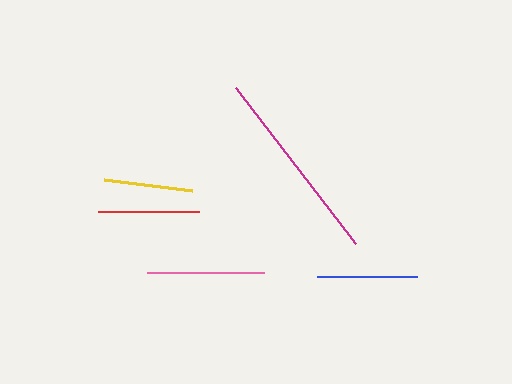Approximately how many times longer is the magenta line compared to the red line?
The magenta line is approximately 1.9 times the length of the red line.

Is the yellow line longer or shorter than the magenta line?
The magenta line is longer than the yellow line.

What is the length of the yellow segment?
The yellow segment is approximately 89 pixels long.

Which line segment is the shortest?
The yellow line is the shortest at approximately 89 pixels.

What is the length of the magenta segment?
The magenta segment is approximately 197 pixels long.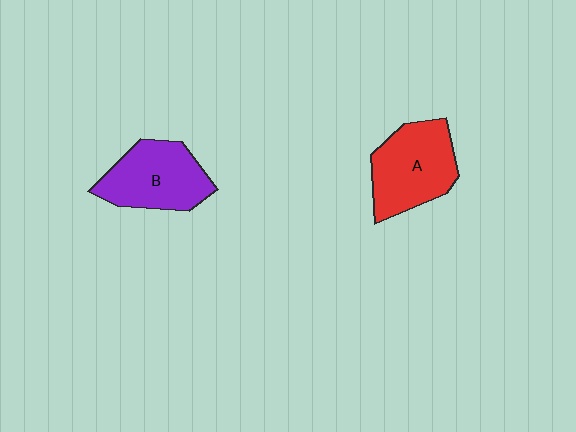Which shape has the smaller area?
Shape B (purple).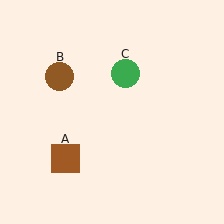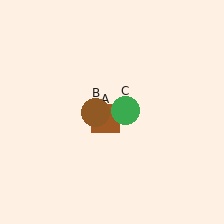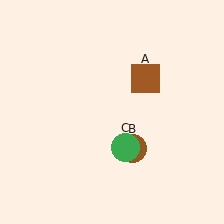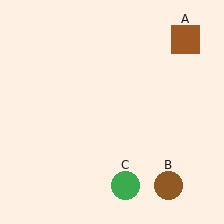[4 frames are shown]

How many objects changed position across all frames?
3 objects changed position: brown square (object A), brown circle (object B), green circle (object C).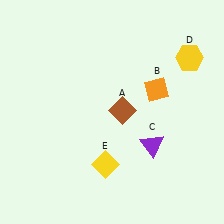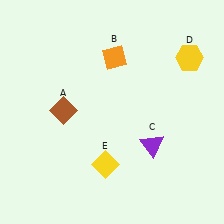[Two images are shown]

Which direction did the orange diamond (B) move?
The orange diamond (B) moved left.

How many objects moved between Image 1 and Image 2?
2 objects moved between the two images.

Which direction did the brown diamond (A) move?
The brown diamond (A) moved left.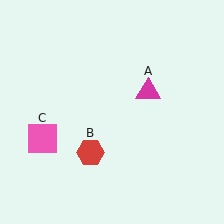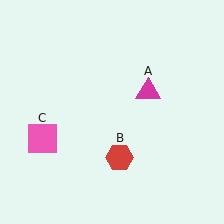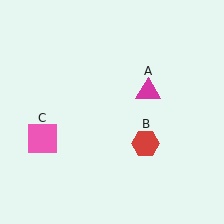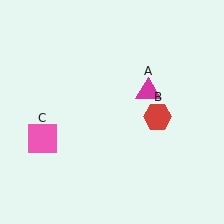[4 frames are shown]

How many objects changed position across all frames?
1 object changed position: red hexagon (object B).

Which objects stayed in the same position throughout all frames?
Magenta triangle (object A) and pink square (object C) remained stationary.